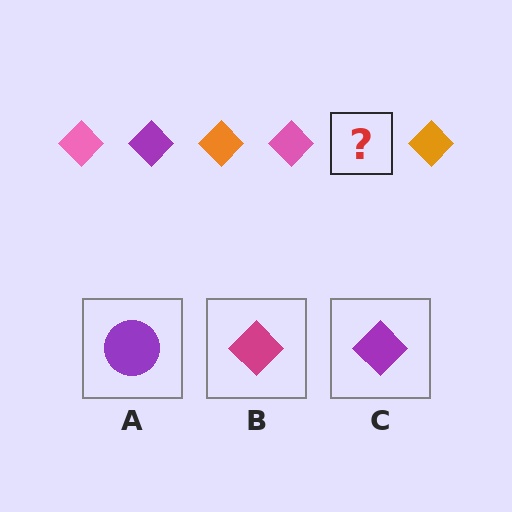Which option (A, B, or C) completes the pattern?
C.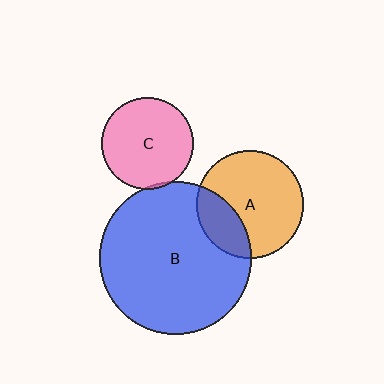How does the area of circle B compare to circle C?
Approximately 2.8 times.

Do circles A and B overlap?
Yes.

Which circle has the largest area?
Circle B (blue).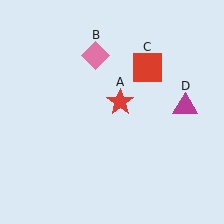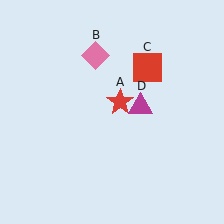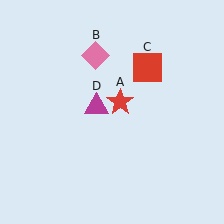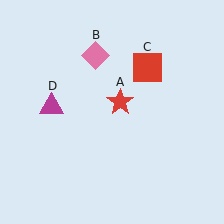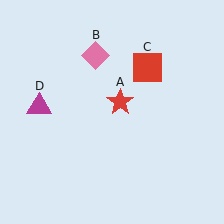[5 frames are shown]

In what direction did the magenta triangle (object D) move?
The magenta triangle (object D) moved left.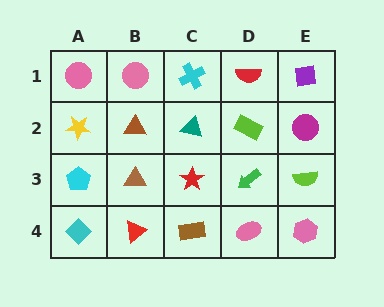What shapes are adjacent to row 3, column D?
A lime rectangle (row 2, column D), a pink ellipse (row 4, column D), a red star (row 3, column C), a lime semicircle (row 3, column E).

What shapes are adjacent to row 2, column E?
A purple square (row 1, column E), a lime semicircle (row 3, column E), a lime rectangle (row 2, column D).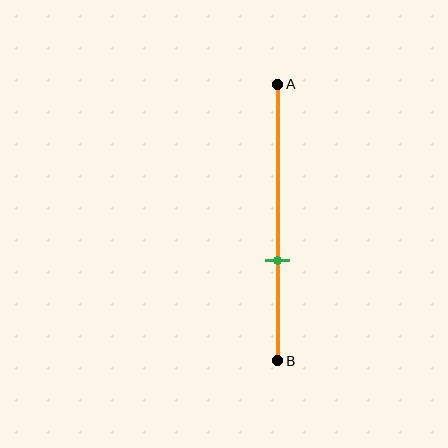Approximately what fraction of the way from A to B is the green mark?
The green mark is approximately 65% of the way from A to B.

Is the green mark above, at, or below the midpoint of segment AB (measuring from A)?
The green mark is below the midpoint of segment AB.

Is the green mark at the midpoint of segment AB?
No, the mark is at about 65% from A, not at the 50% midpoint.